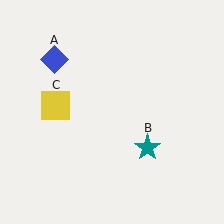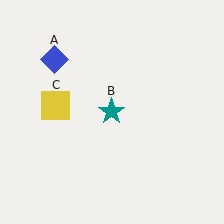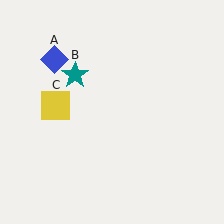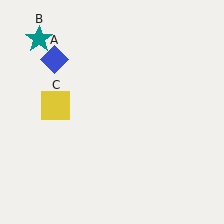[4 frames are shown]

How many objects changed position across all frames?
1 object changed position: teal star (object B).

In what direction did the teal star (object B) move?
The teal star (object B) moved up and to the left.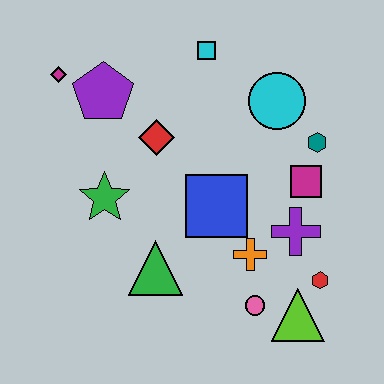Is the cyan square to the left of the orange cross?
Yes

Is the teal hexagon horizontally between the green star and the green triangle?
No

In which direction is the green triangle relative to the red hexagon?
The green triangle is to the left of the red hexagon.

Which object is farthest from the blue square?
The magenta diamond is farthest from the blue square.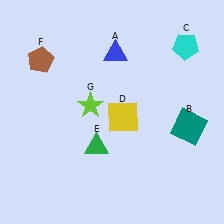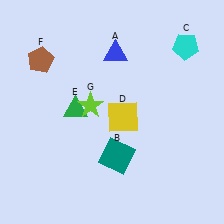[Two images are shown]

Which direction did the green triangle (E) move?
The green triangle (E) moved up.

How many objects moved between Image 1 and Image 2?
2 objects moved between the two images.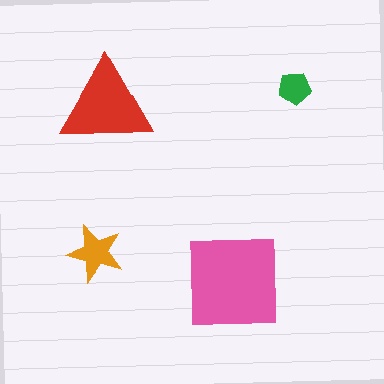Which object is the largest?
The pink square.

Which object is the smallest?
The green pentagon.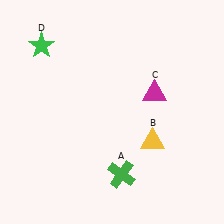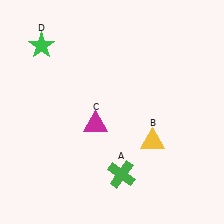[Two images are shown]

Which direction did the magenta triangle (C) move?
The magenta triangle (C) moved left.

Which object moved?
The magenta triangle (C) moved left.